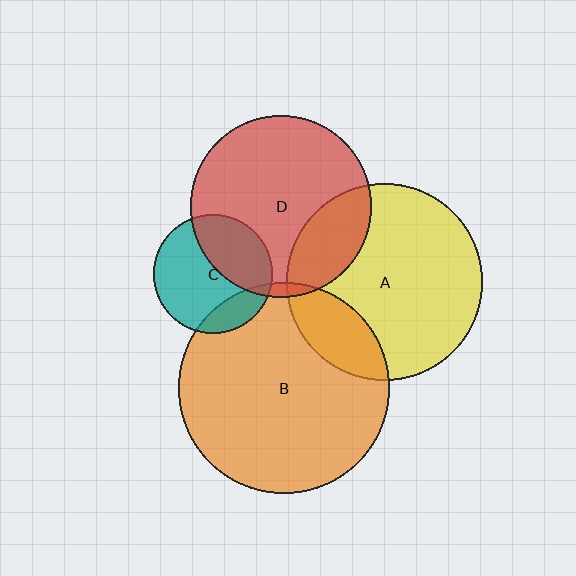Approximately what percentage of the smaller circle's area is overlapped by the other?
Approximately 5%.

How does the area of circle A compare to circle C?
Approximately 2.7 times.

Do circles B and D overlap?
Yes.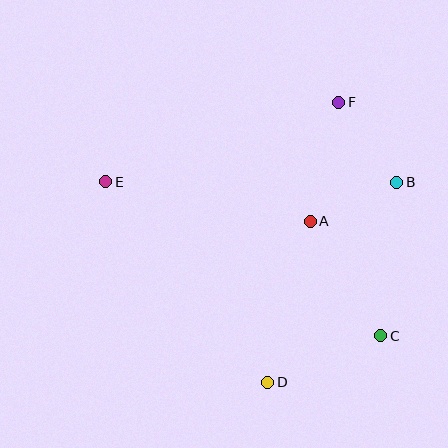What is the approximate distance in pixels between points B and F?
The distance between B and F is approximately 99 pixels.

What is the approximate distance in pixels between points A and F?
The distance between A and F is approximately 122 pixels.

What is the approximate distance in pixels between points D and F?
The distance between D and F is approximately 289 pixels.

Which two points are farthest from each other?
Points C and E are farthest from each other.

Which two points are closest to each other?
Points A and B are closest to each other.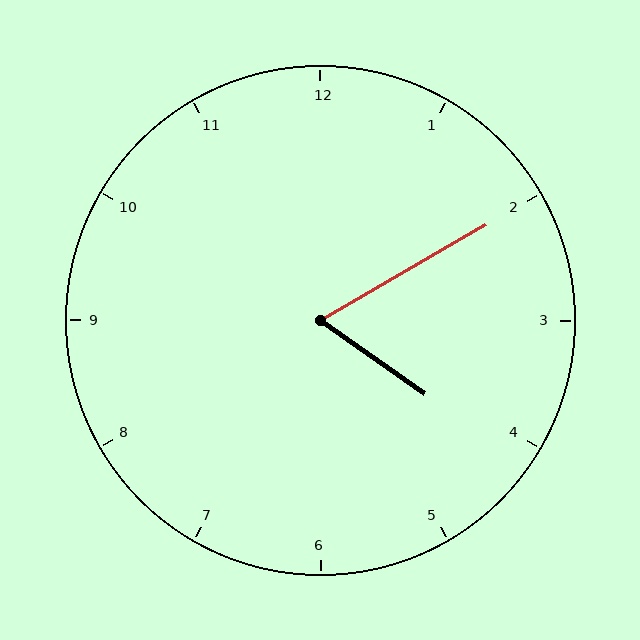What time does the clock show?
4:10.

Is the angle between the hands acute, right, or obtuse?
It is acute.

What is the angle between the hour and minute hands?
Approximately 65 degrees.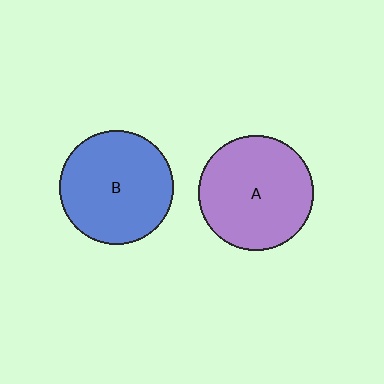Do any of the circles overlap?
No, none of the circles overlap.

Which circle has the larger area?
Circle A (purple).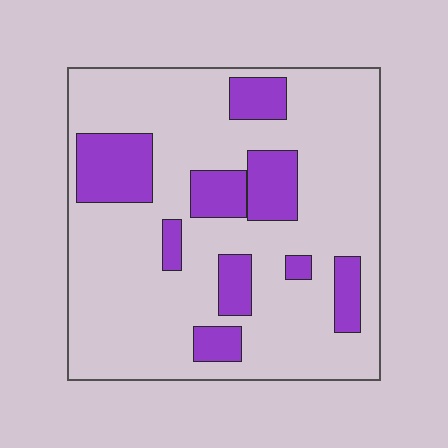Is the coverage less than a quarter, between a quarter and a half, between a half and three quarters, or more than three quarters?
Less than a quarter.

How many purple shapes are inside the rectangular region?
9.